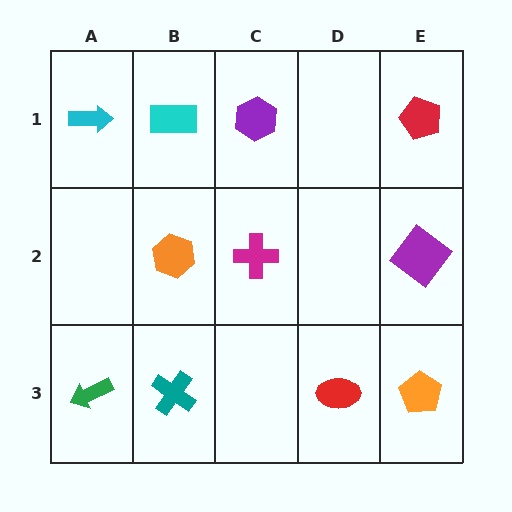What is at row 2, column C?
A magenta cross.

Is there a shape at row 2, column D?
No, that cell is empty.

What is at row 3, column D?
A red ellipse.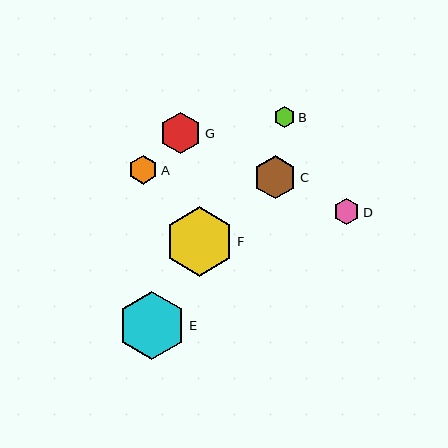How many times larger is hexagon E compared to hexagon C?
Hexagon E is approximately 1.6 times the size of hexagon C.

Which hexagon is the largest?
Hexagon F is the largest with a size of approximately 69 pixels.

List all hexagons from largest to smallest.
From largest to smallest: F, E, C, G, A, D, B.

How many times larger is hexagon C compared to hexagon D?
Hexagon C is approximately 1.6 times the size of hexagon D.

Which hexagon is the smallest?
Hexagon B is the smallest with a size of approximately 21 pixels.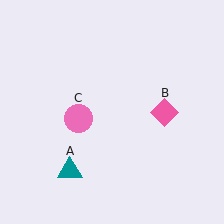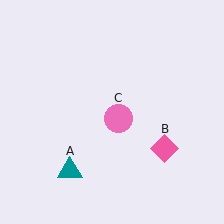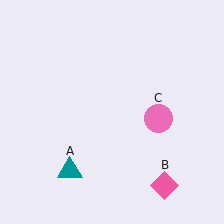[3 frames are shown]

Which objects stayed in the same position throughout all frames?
Teal triangle (object A) remained stationary.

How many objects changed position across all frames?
2 objects changed position: pink diamond (object B), pink circle (object C).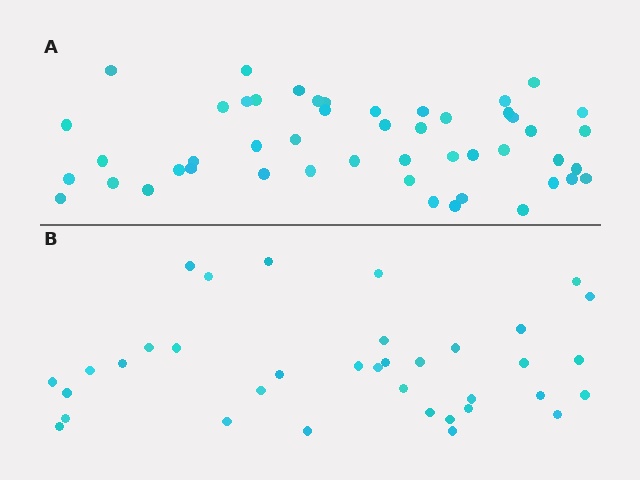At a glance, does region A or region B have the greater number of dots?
Region A (the top region) has more dots.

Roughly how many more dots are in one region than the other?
Region A has approximately 15 more dots than region B.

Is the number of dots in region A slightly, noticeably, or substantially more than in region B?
Region A has noticeably more, but not dramatically so. The ratio is roughly 1.4 to 1.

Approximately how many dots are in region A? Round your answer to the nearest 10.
About 50 dots. (The exact count is 49, which rounds to 50.)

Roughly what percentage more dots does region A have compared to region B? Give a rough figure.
About 35% more.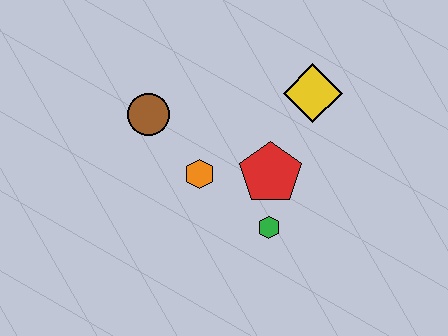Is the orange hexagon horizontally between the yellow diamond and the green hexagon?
No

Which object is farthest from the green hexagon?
The brown circle is farthest from the green hexagon.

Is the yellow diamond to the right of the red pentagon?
Yes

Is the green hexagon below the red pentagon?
Yes